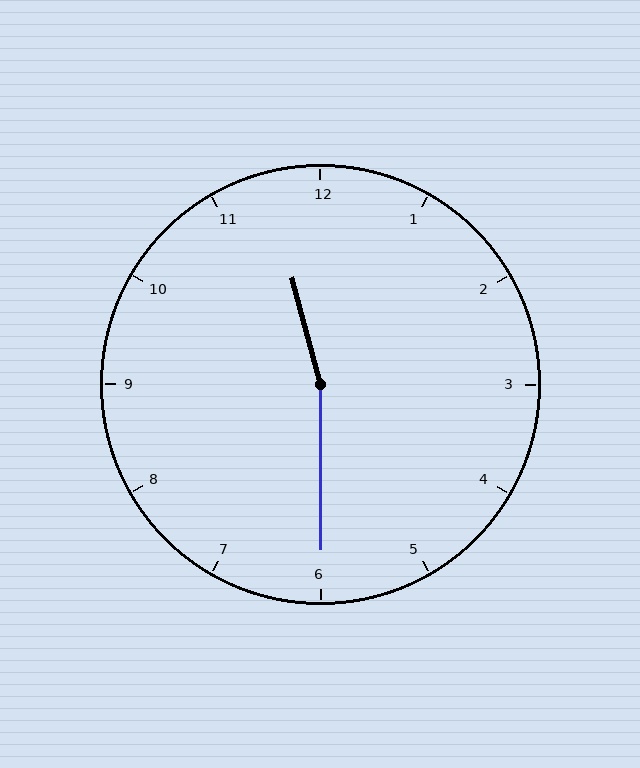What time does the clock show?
11:30.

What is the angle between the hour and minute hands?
Approximately 165 degrees.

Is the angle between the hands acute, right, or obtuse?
It is obtuse.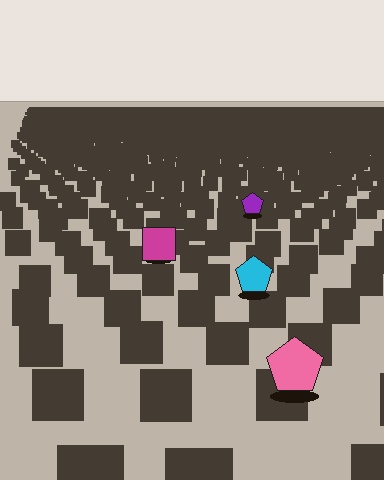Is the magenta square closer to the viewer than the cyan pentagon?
No. The cyan pentagon is closer — you can tell from the texture gradient: the ground texture is coarser near it.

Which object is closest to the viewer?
The pink pentagon is closest. The texture marks near it are larger and more spread out.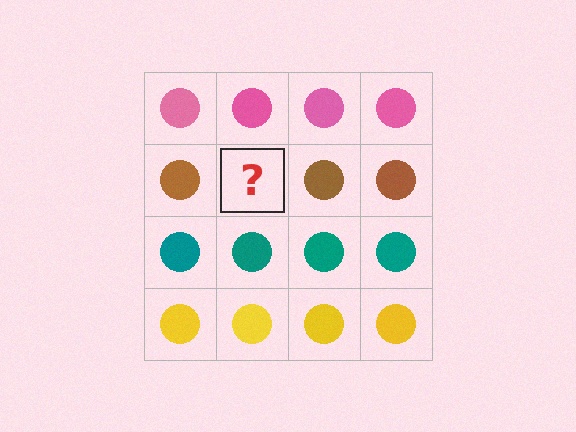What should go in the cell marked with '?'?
The missing cell should contain a brown circle.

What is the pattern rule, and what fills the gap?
The rule is that each row has a consistent color. The gap should be filled with a brown circle.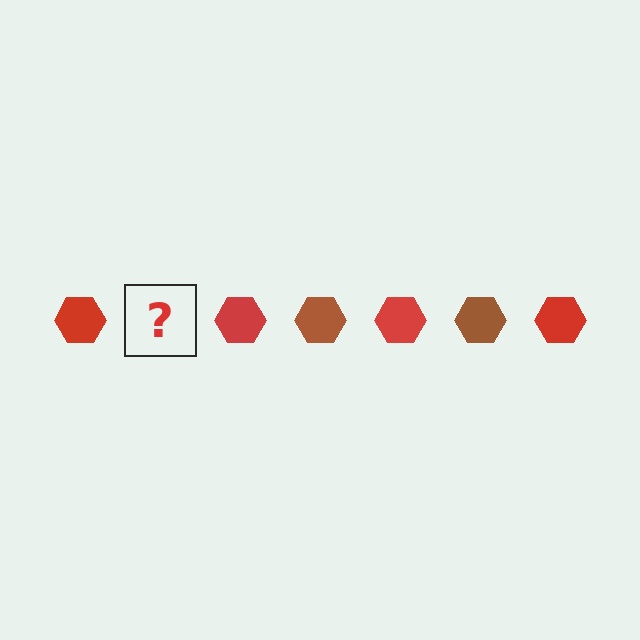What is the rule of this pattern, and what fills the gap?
The rule is that the pattern cycles through red, brown hexagons. The gap should be filled with a brown hexagon.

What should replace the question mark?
The question mark should be replaced with a brown hexagon.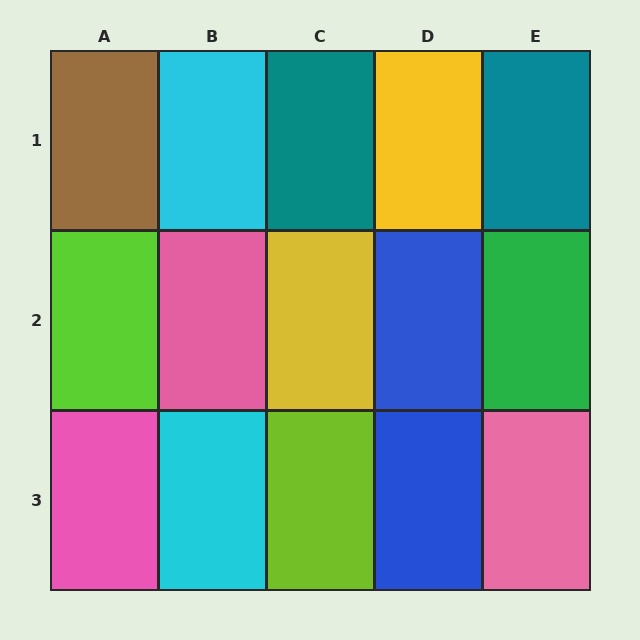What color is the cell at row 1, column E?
Teal.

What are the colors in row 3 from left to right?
Pink, cyan, lime, blue, pink.